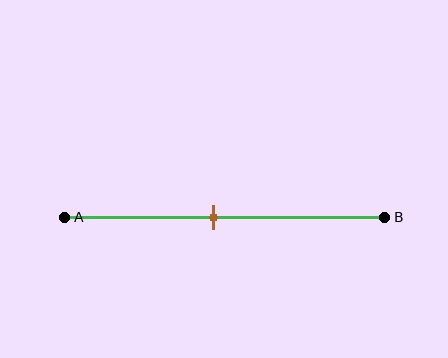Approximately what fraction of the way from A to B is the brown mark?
The brown mark is approximately 45% of the way from A to B.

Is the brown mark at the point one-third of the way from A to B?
No, the mark is at about 45% from A, not at the 33% one-third point.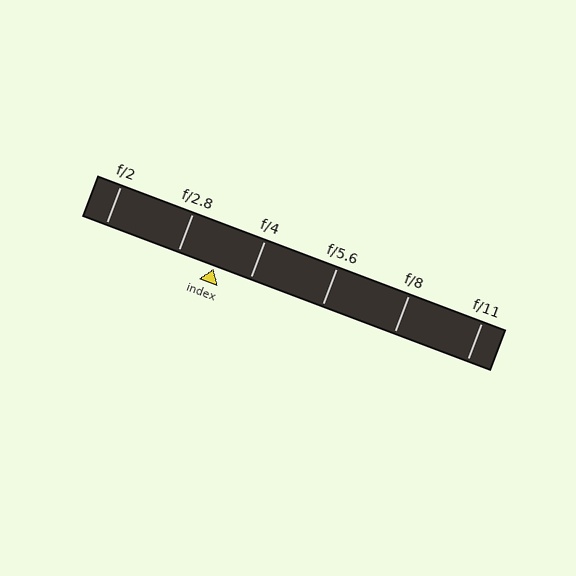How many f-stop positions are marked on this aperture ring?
There are 6 f-stop positions marked.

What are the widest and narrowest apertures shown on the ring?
The widest aperture shown is f/2 and the narrowest is f/11.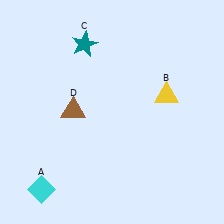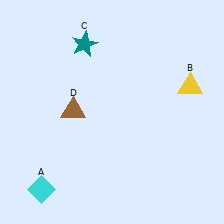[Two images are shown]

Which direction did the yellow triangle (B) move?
The yellow triangle (B) moved right.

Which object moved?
The yellow triangle (B) moved right.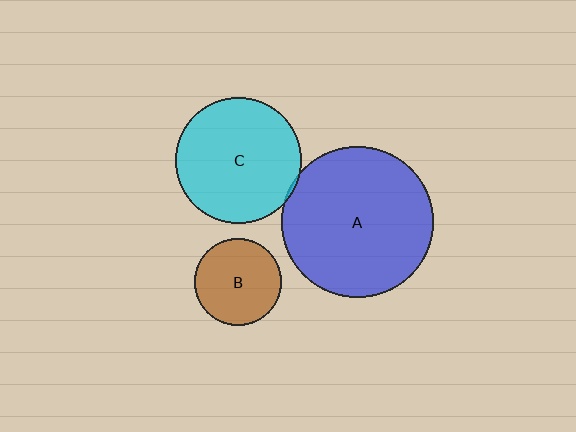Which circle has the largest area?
Circle A (blue).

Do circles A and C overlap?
Yes.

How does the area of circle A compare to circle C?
Approximately 1.4 times.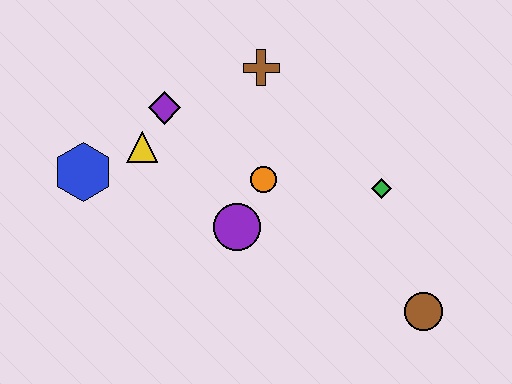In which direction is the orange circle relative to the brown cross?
The orange circle is below the brown cross.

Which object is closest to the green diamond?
The orange circle is closest to the green diamond.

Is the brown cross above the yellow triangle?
Yes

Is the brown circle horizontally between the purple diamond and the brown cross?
No